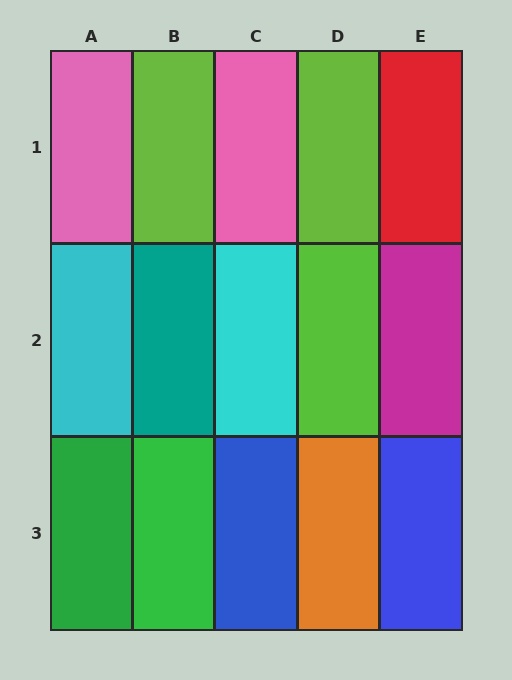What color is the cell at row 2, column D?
Lime.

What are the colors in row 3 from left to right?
Green, green, blue, orange, blue.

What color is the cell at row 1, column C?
Pink.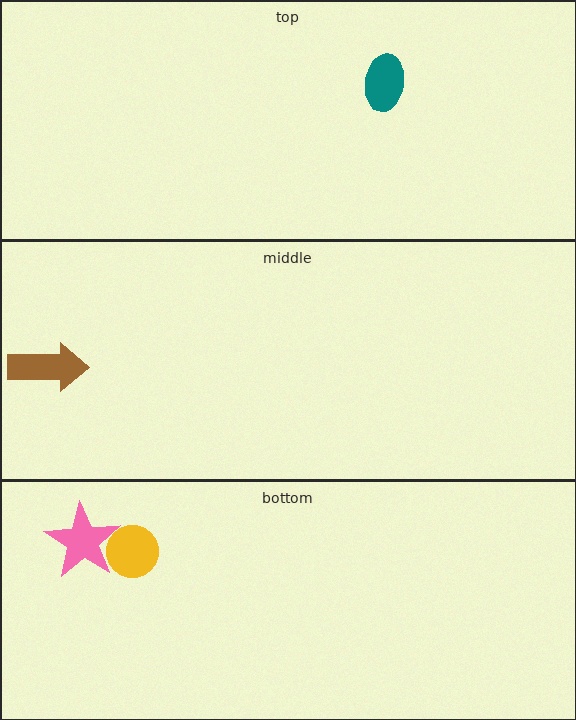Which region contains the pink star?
The bottom region.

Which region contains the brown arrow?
The middle region.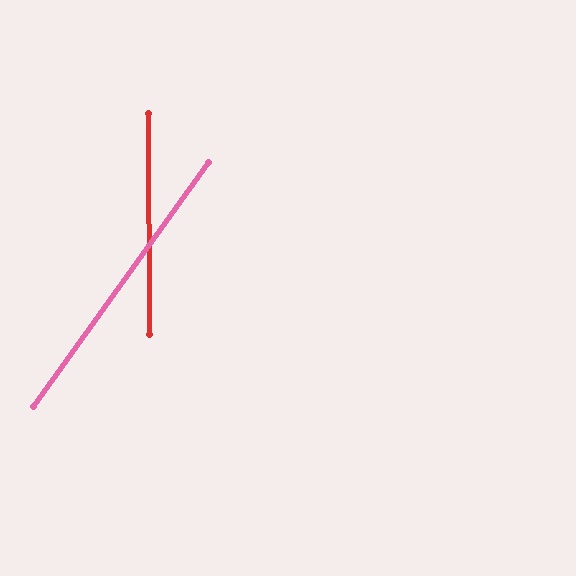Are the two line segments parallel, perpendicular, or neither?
Neither parallel nor perpendicular — they differ by about 36°.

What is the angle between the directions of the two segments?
Approximately 36 degrees.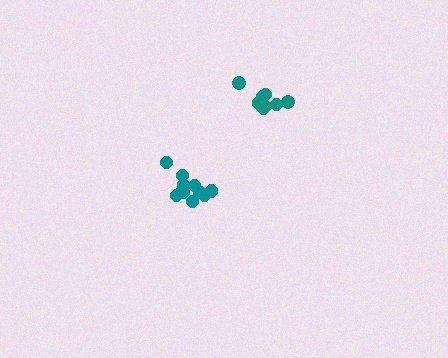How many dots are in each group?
Group 1: 8 dots, Group 2: 12 dots (20 total).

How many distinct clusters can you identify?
There are 2 distinct clusters.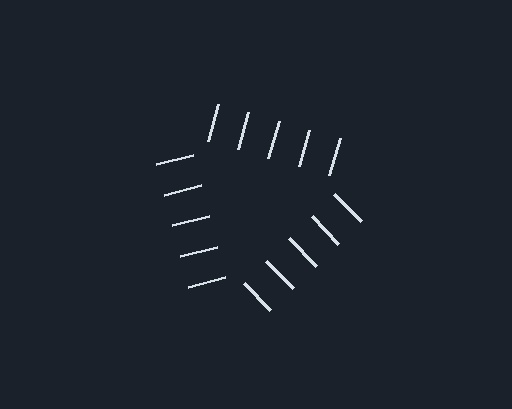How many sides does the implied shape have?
3 sides — the line-ends trace a triangle.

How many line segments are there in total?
15 — 5 along each of the 3 edges.